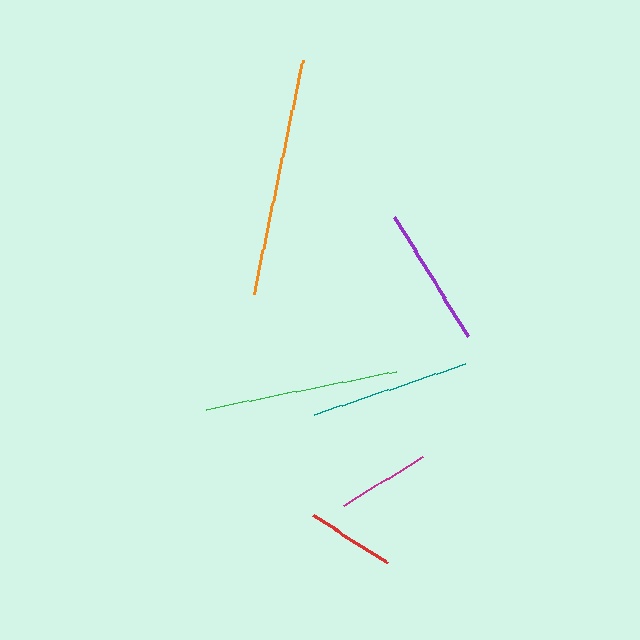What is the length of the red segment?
The red segment is approximately 88 pixels long.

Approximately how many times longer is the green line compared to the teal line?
The green line is approximately 1.2 times the length of the teal line.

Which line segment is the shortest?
The red line is the shortest at approximately 88 pixels.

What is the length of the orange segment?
The orange segment is approximately 240 pixels long.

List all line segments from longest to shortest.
From longest to shortest: orange, green, teal, purple, magenta, red.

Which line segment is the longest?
The orange line is the longest at approximately 240 pixels.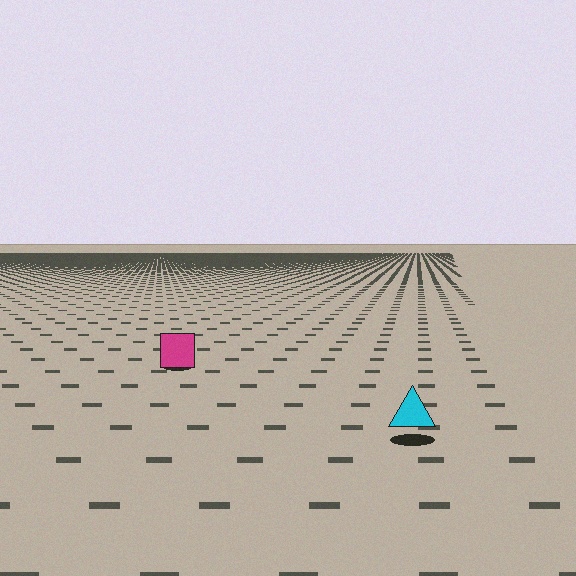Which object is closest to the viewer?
The cyan triangle is closest. The texture marks near it are larger and more spread out.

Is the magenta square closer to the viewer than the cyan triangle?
No. The cyan triangle is closer — you can tell from the texture gradient: the ground texture is coarser near it.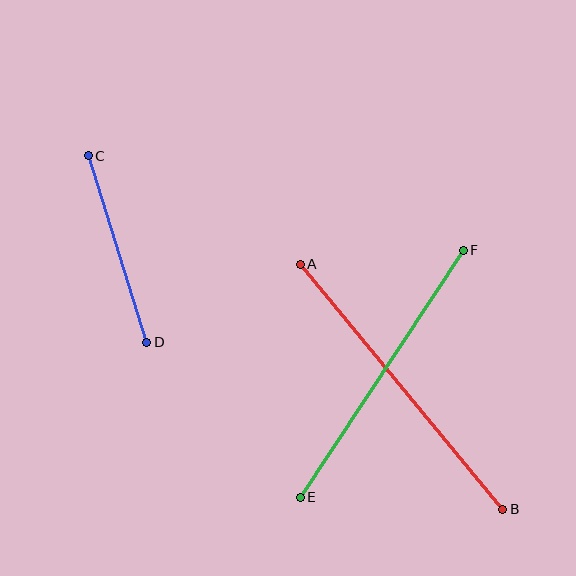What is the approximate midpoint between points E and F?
The midpoint is at approximately (382, 374) pixels.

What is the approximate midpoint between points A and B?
The midpoint is at approximately (402, 387) pixels.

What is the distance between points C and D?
The distance is approximately 196 pixels.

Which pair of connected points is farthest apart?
Points A and B are farthest apart.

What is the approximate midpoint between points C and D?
The midpoint is at approximately (118, 249) pixels.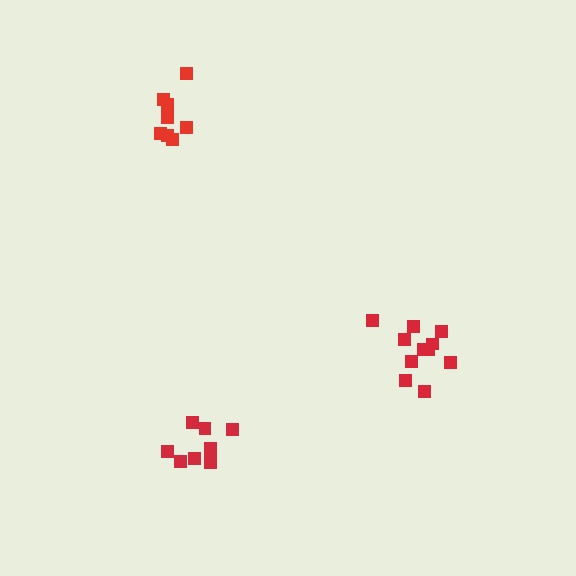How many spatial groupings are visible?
There are 3 spatial groupings.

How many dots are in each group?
Group 1: 11 dots, Group 2: 9 dots, Group 3: 8 dots (28 total).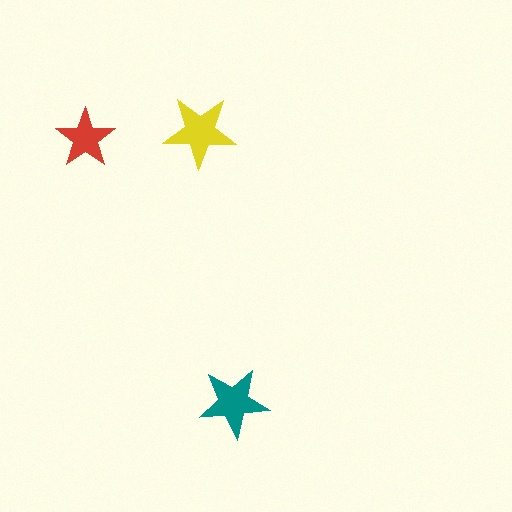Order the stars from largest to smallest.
the yellow one, the teal one, the red one.